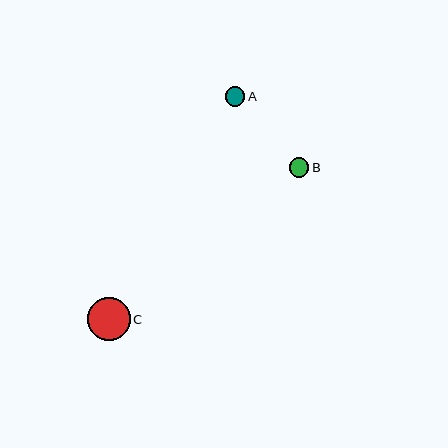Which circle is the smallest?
Circle B is the smallest with a size of approximately 19 pixels.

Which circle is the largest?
Circle C is the largest with a size of approximately 43 pixels.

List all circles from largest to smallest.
From largest to smallest: C, A, B.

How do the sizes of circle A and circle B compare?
Circle A and circle B are approximately the same size.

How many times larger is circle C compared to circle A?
Circle C is approximately 2.2 times the size of circle A.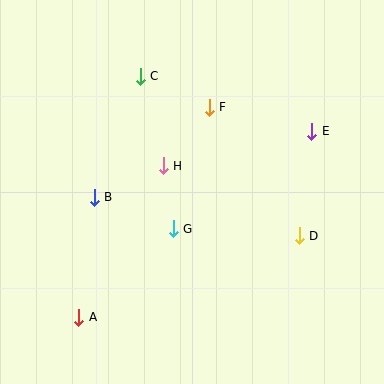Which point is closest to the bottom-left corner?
Point A is closest to the bottom-left corner.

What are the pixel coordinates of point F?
Point F is at (209, 107).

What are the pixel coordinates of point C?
Point C is at (140, 76).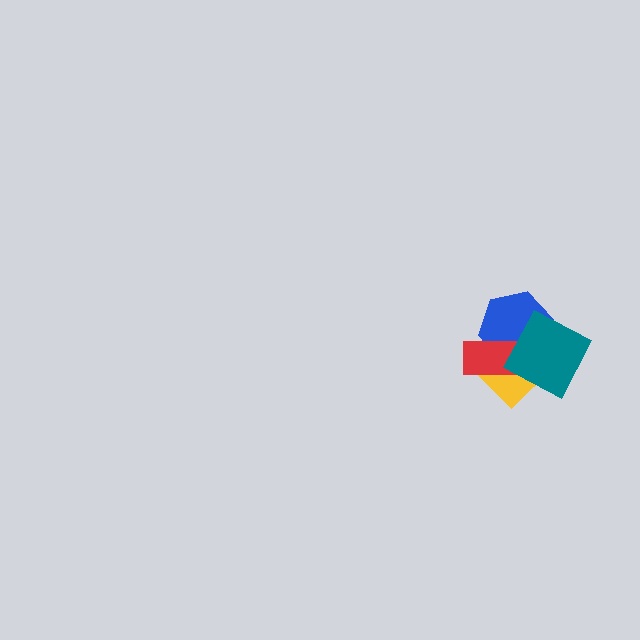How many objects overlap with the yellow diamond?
3 objects overlap with the yellow diamond.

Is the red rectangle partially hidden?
No, no other shape covers it.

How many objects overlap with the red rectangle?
2 objects overlap with the red rectangle.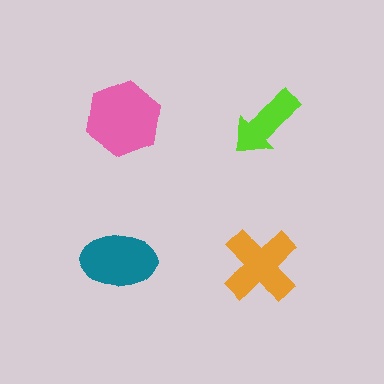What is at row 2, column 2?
An orange cross.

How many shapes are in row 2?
2 shapes.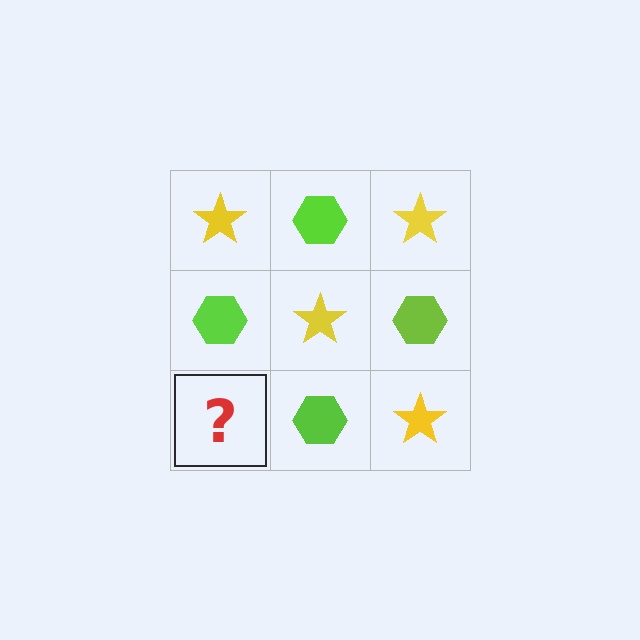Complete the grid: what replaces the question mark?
The question mark should be replaced with a yellow star.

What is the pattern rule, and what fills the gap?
The rule is that it alternates yellow star and lime hexagon in a checkerboard pattern. The gap should be filled with a yellow star.